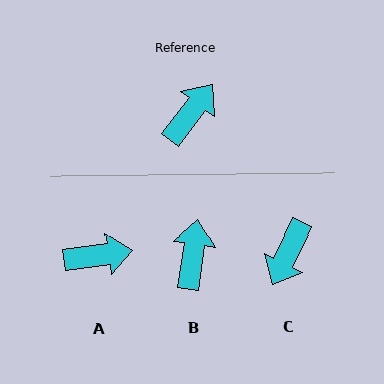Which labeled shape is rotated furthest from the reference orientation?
C, about 168 degrees away.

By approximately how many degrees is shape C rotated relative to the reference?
Approximately 168 degrees clockwise.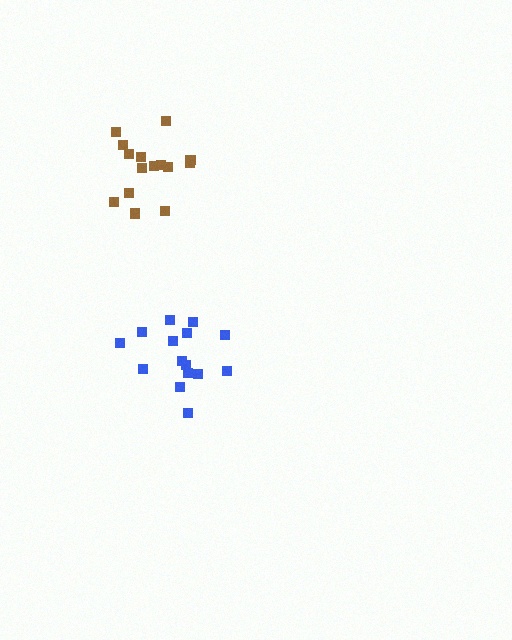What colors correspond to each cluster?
The clusters are colored: brown, blue.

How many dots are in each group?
Group 1: 15 dots, Group 2: 15 dots (30 total).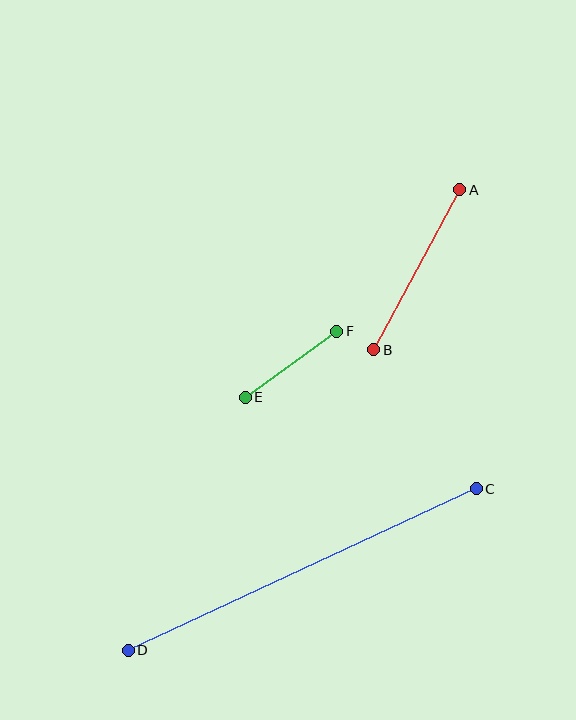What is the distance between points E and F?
The distance is approximately 113 pixels.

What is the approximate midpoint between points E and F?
The midpoint is at approximately (291, 364) pixels.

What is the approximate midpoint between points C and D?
The midpoint is at approximately (302, 570) pixels.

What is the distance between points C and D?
The distance is approximately 384 pixels.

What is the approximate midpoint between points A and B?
The midpoint is at approximately (417, 270) pixels.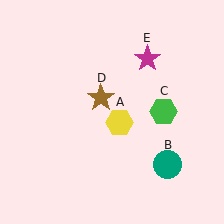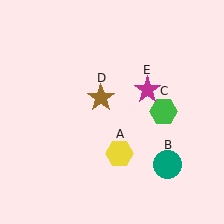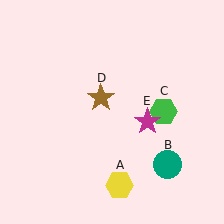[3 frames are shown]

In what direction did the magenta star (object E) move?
The magenta star (object E) moved down.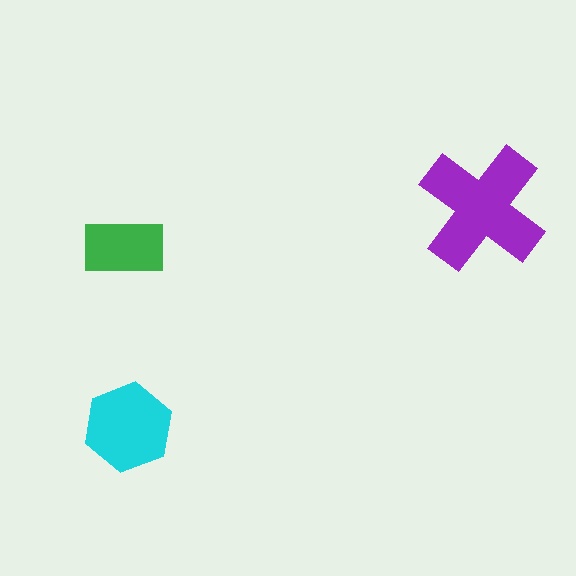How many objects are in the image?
There are 3 objects in the image.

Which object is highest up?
The purple cross is topmost.